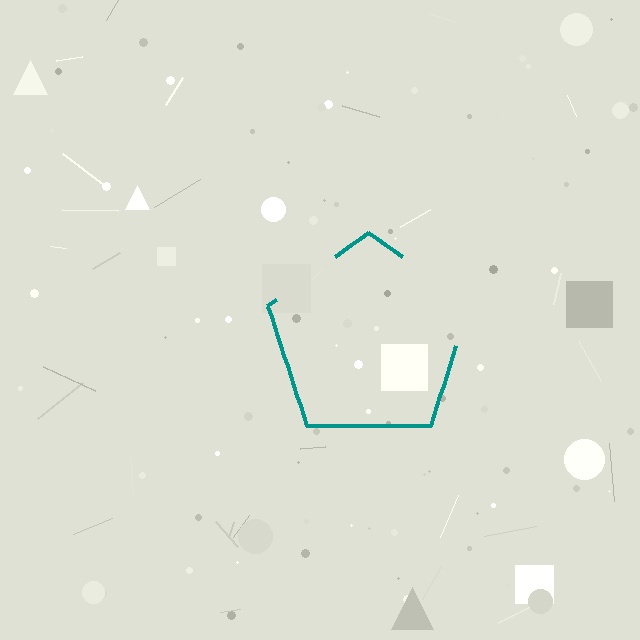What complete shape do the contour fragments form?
The contour fragments form a pentagon.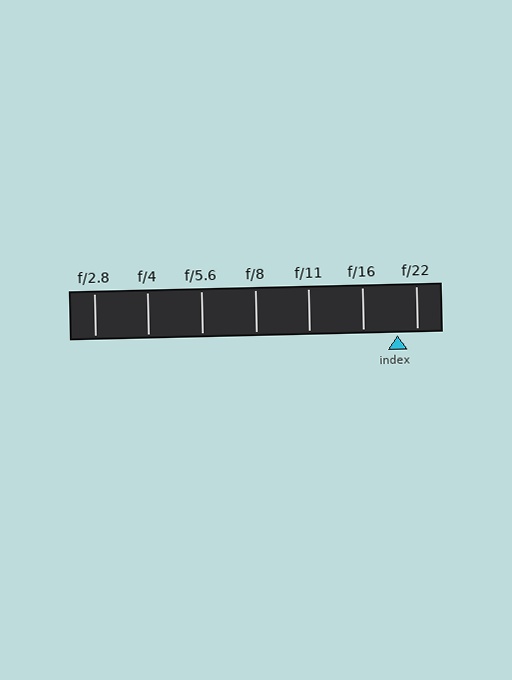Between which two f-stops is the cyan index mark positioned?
The index mark is between f/16 and f/22.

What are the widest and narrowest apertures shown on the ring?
The widest aperture shown is f/2.8 and the narrowest is f/22.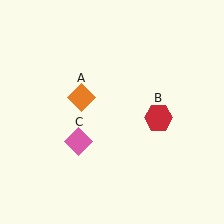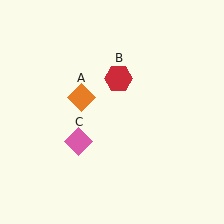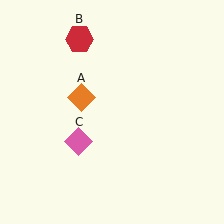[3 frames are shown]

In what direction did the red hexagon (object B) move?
The red hexagon (object B) moved up and to the left.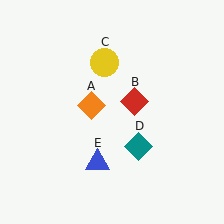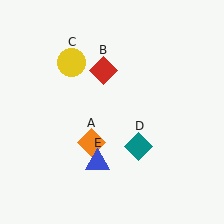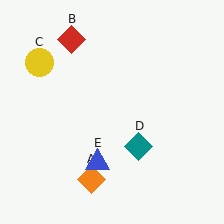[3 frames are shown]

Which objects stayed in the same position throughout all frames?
Teal diamond (object D) and blue triangle (object E) remained stationary.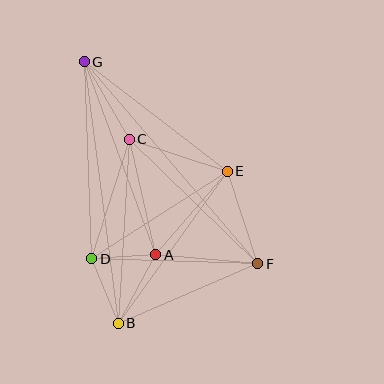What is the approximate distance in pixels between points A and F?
The distance between A and F is approximately 103 pixels.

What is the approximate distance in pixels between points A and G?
The distance between A and G is approximately 206 pixels.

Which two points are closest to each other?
Points A and D are closest to each other.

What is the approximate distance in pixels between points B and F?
The distance between B and F is approximately 152 pixels.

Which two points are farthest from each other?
Points F and G are farthest from each other.